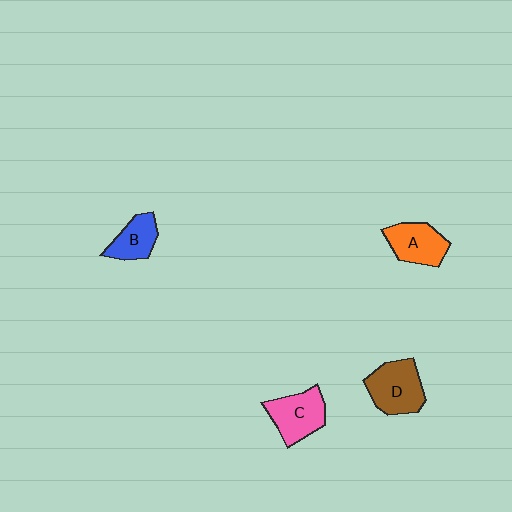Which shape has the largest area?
Shape D (brown).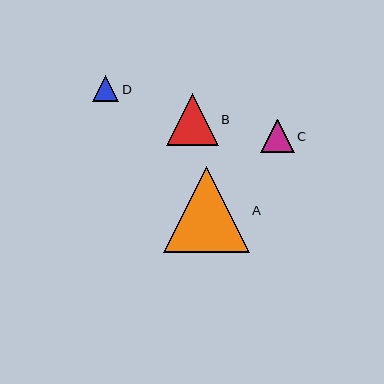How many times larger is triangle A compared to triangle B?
Triangle A is approximately 1.7 times the size of triangle B.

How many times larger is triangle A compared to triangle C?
Triangle A is approximately 2.6 times the size of triangle C.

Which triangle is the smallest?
Triangle D is the smallest with a size of approximately 26 pixels.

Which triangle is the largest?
Triangle A is the largest with a size of approximately 86 pixels.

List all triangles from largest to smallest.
From largest to smallest: A, B, C, D.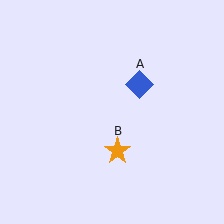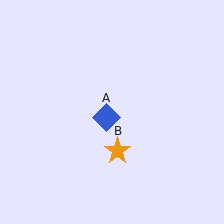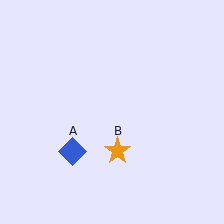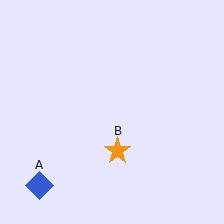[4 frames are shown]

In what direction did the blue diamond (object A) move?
The blue diamond (object A) moved down and to the left.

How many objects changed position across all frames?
1 object changed position: blue diamond (object A).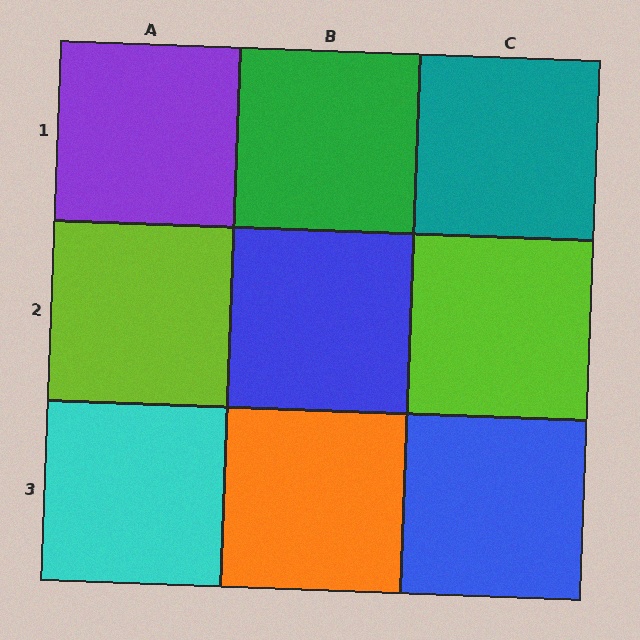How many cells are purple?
1 cell is purple.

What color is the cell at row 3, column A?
Cyan.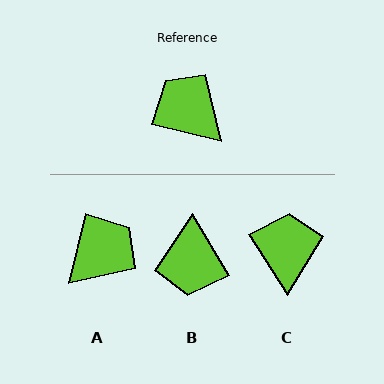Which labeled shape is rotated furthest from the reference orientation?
B, about 134 degrees away.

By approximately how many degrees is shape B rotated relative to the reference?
Approximately 134 degrees counter-clockwise.